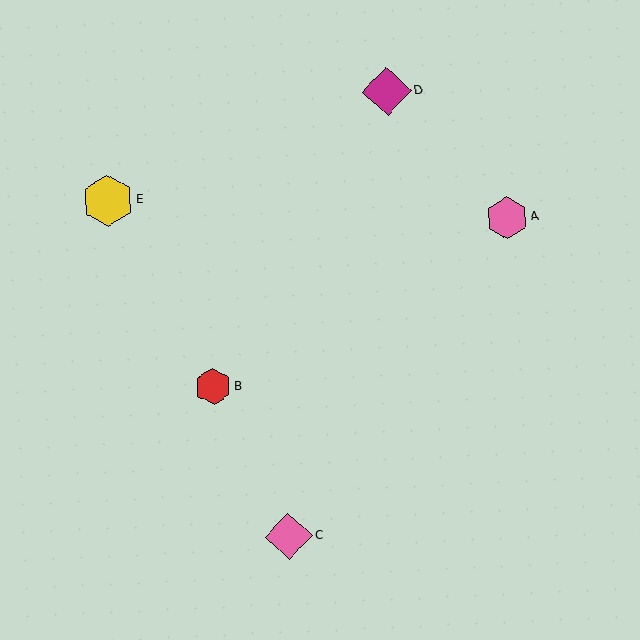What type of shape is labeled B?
Shape B is a red hexagon.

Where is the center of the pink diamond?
The center of the pink diamond is at (289, 536).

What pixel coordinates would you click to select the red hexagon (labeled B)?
Click at (213, 387) to select the red hexagon B.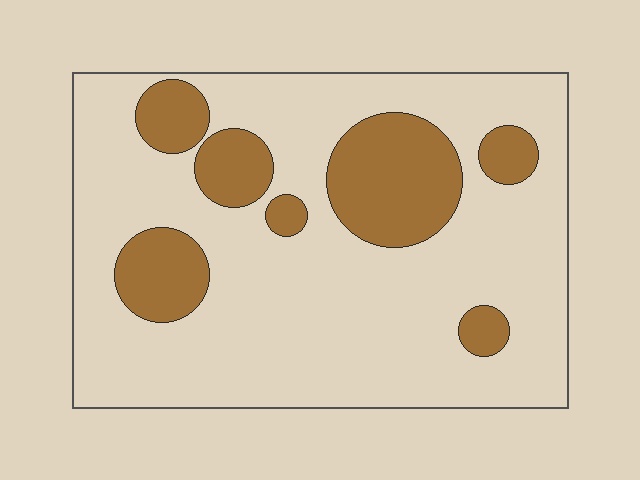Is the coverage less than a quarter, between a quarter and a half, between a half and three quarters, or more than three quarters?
Less than a quarter.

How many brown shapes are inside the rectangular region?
7.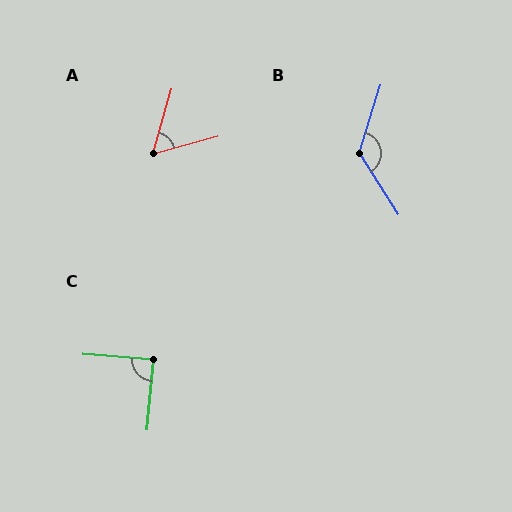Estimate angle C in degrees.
Approximately 90 degrees.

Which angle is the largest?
B, at approximately 130 degrees.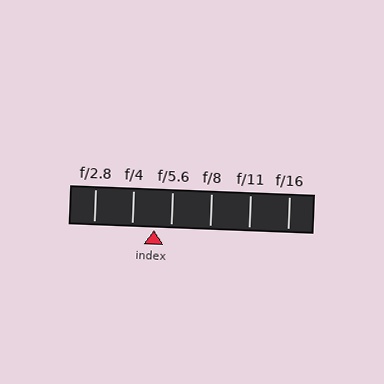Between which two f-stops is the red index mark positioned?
The index mark is between f/4 and f/5.6.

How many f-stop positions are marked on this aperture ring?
There are 6 f-stop positions marked.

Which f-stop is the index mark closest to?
The index mark is closest to f/5.6.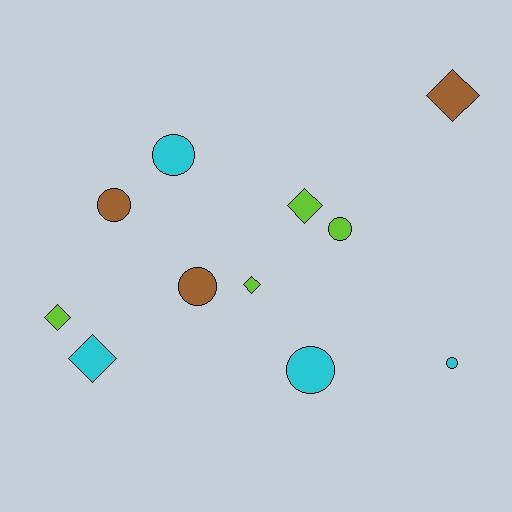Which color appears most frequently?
Lime, with 4 objects.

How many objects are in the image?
There are 11 objects.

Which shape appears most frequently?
Circle, with 6 objects.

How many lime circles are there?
There is 1 lime circle.